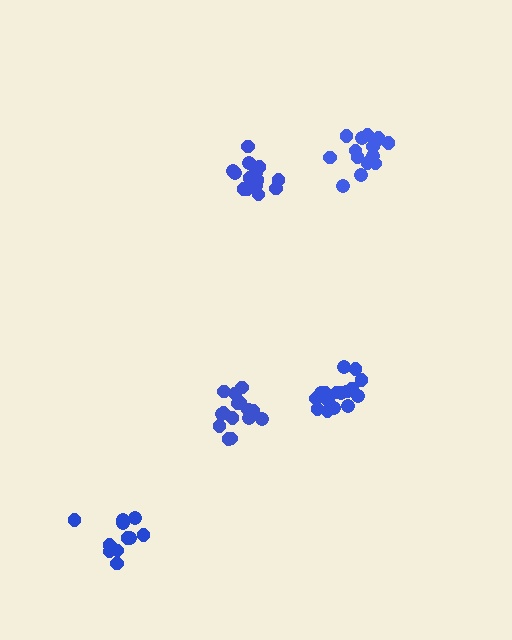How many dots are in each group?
Group 1: 15 dots, Group 2: 17 dots, Group 3: 12 dots, Group 4: 15 dots, Group 5: 15 dots (74 total).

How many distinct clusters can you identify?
There are 5 distinct clusters.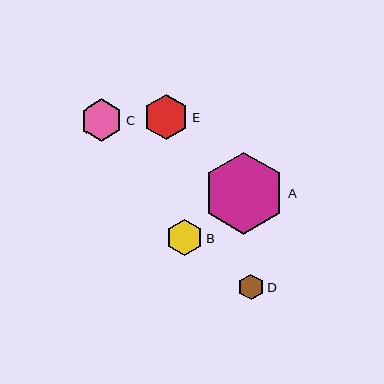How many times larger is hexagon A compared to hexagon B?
Hexagon A is approximately 2.2 times the size of hexagon B.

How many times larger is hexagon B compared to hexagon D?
Hexagon B is approximately 1.4 times the size of hexagon D.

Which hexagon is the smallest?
Hexagon D is the smallest with a size of approximately 26 pixels.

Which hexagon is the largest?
Hexagon A is the largest with a size of approximately 82 pixels.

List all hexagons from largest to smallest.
From largest to smallest: A, E, C, B, D.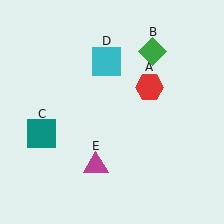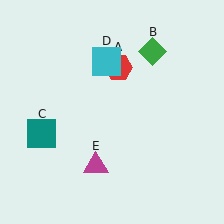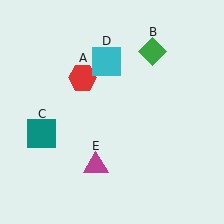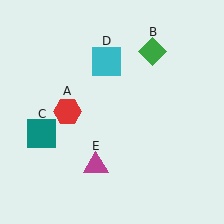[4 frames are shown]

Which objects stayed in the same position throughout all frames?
Green diamond (object B) and teal square (object C) and cyan square (object D) and magenta triangle (object E) remained stationary.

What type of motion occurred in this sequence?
The red hexagon (object A) rotated counterclockwise around the center of the scene.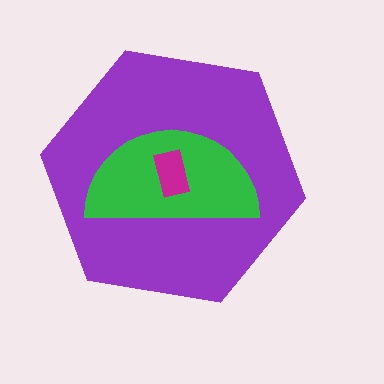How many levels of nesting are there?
3.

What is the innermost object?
The magenta rectangle.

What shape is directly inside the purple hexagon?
The green semicircle.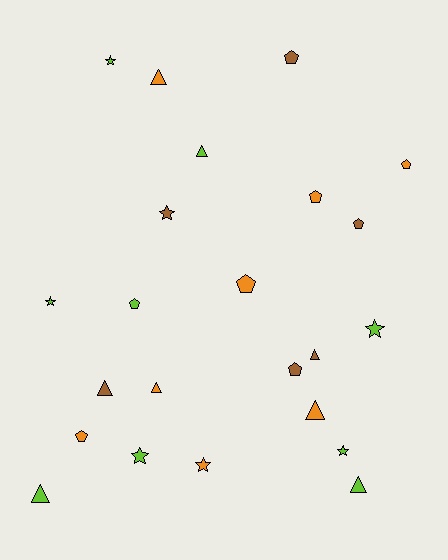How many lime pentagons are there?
There is 1 lime pentagon.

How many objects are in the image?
There are 23 objects.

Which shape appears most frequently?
Triangle, with 8 objects.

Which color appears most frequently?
Lime, with 9 objects.